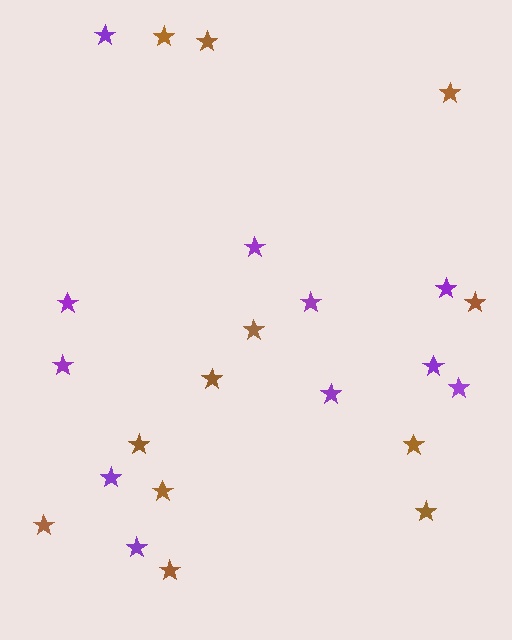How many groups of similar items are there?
There are 2 groups: one group of brown stars (12) and one group of purple stars (11).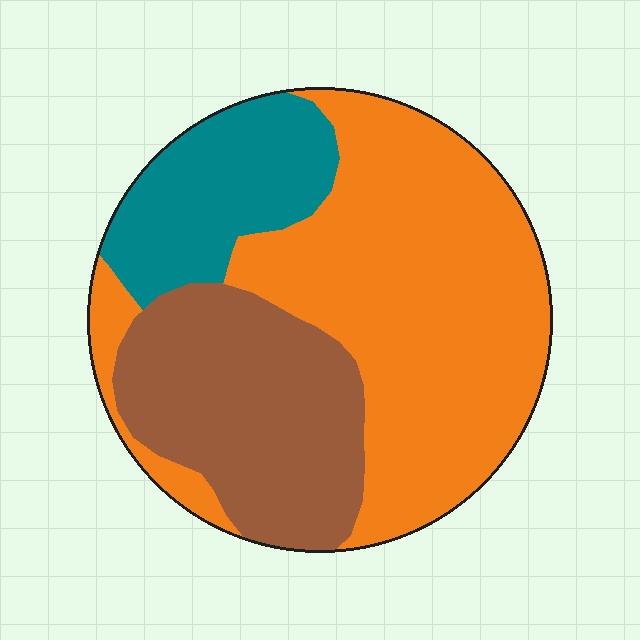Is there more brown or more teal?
Brown.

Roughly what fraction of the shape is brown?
Brown covers roughly 30% of the shape.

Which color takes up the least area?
Teal, at roughly 20%.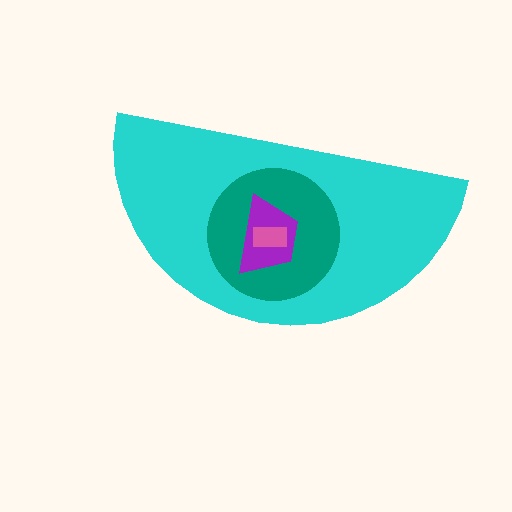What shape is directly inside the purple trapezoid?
The pink rectangle.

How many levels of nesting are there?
4.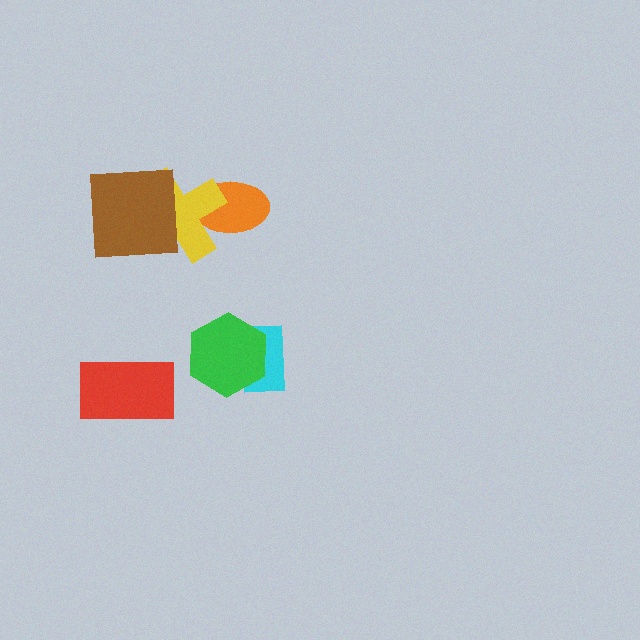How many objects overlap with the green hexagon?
1 object overlaps with the green hexagon.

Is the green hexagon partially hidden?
No, no other shape covers it.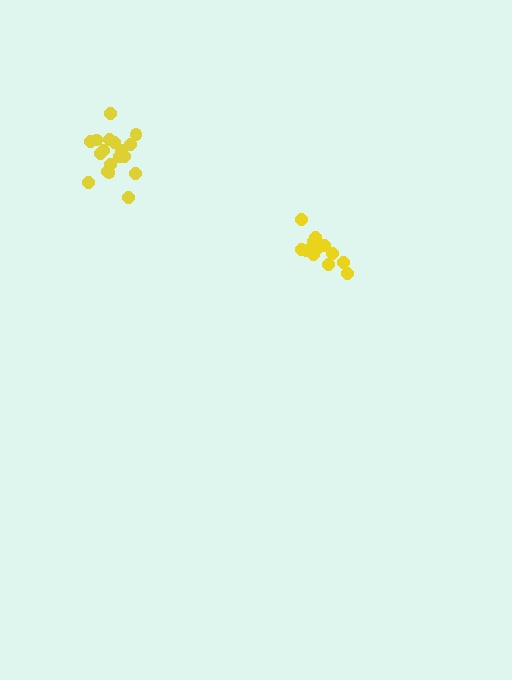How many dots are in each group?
Group 1: 14 dots, Group 2: 18 dots (32 total).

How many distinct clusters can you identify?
There are 2 distinct clusters.